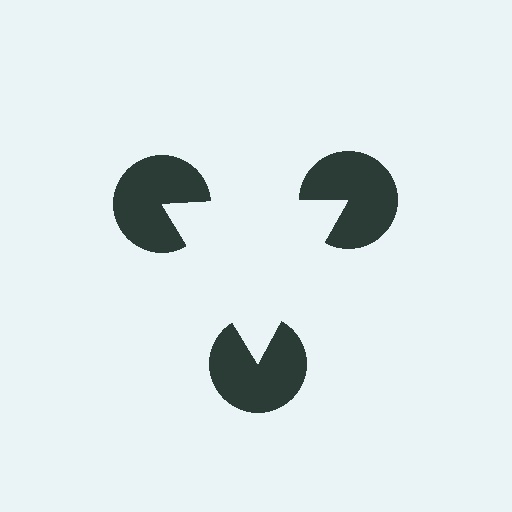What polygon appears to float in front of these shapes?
An illusory triangle — its edges are inferred from the aligned wedge cuts in the pac-man discs, not physically drawn.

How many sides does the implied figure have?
3 sides.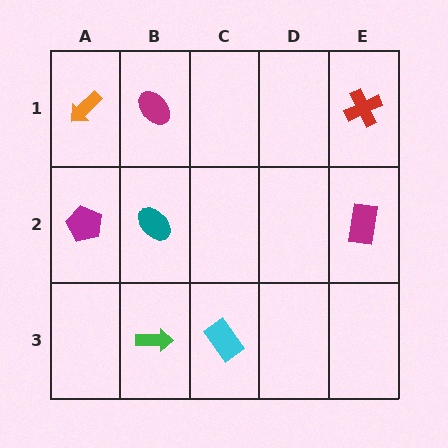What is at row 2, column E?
A magenta rectangle.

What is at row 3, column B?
A green arrow.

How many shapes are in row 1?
3 shapes.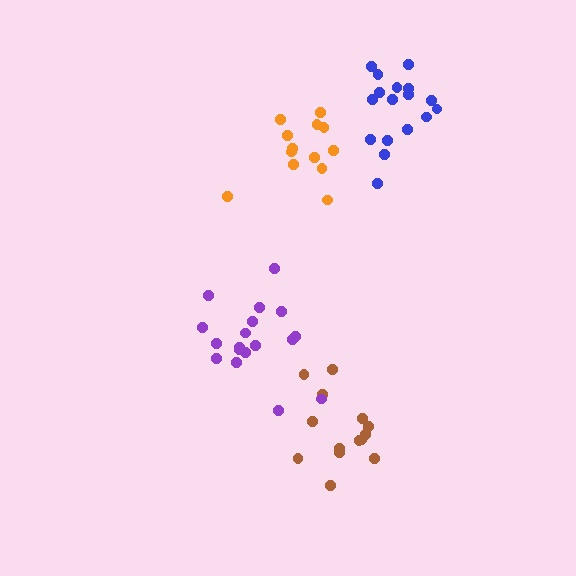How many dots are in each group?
Group 1: 17 dots, Group 2: 14 dots, Group 3: 13 dots, Group 4: 18 dots (62 total).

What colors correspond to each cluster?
The clusters are colored: blue, brown, orange, purple.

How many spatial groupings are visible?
There are 4 spatial groupings.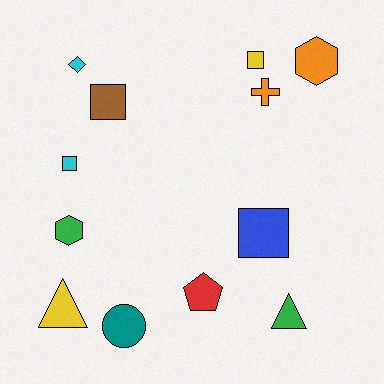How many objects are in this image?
There are 12 objects.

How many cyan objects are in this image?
There are 2 cyan objects.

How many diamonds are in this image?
There is 1 diamond.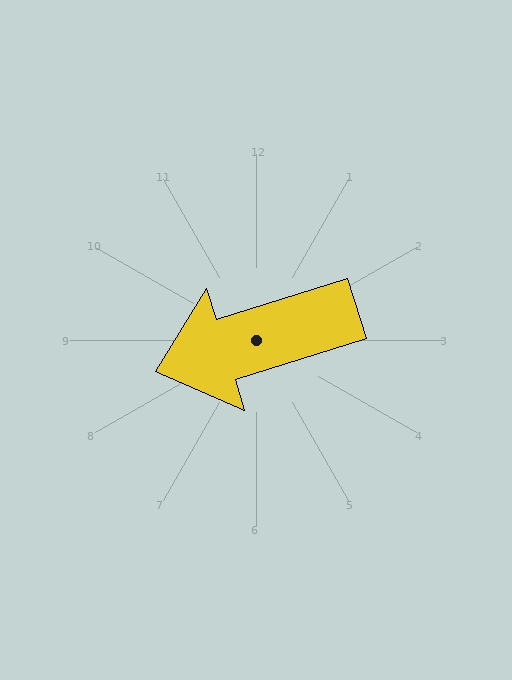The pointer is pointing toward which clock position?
Roughly 8 o'clock.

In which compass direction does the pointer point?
West.